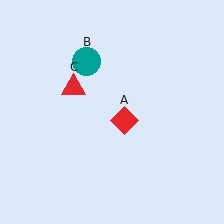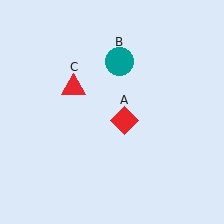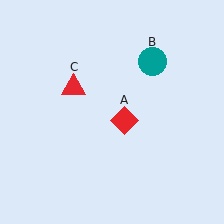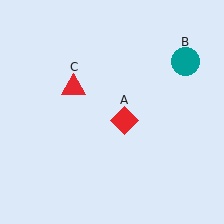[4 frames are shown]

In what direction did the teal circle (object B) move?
The teal circle (object B) moved right.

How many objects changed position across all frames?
1 object changed position: teal circle (object B).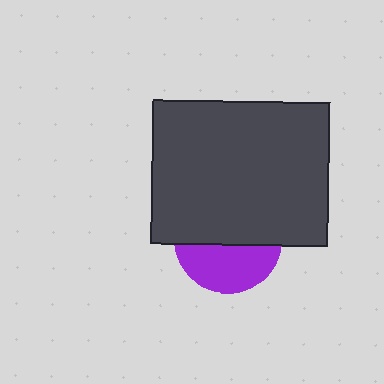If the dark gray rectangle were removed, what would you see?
You would see the complete purple circle.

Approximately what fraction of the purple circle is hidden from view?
Roughly 58% of the purple circle is hidden behind the dark gray rectangle.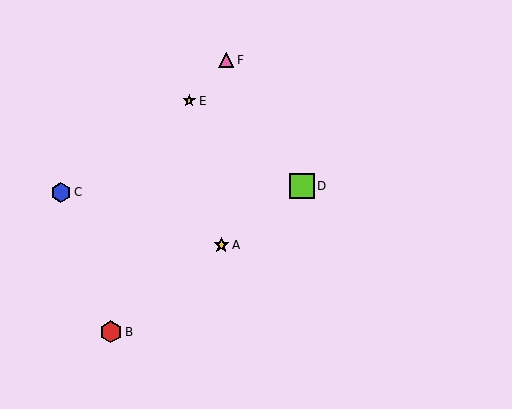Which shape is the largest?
The lime square (labeled D) is the largest.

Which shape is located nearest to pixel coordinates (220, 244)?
The yellow star (labeled A) at (221, 245) is nearest to that location.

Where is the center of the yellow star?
The center of the yellow star is at (221, 245).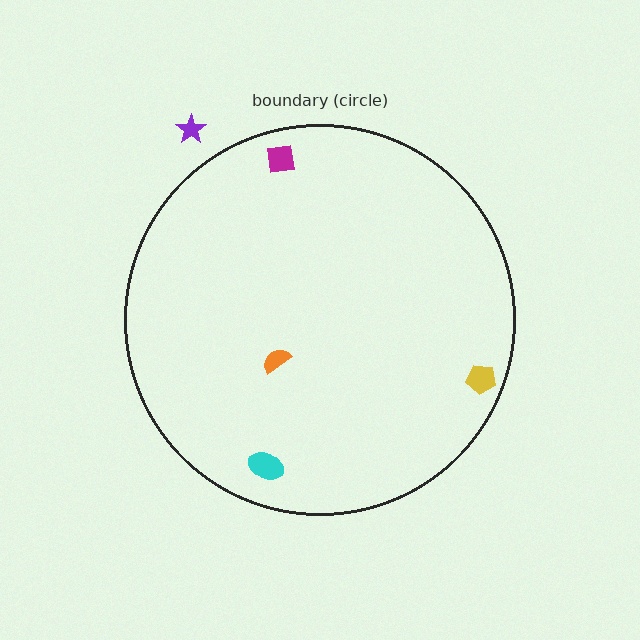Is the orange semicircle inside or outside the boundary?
Inside.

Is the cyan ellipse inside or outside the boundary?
Inside.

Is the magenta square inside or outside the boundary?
Inside.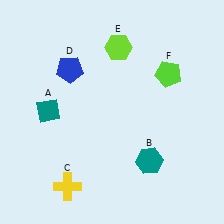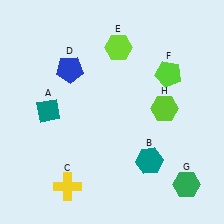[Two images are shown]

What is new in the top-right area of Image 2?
A lime hexagon (H) was added in the top-right area of Image 2.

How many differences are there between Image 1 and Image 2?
There are 2 differences between the two images.